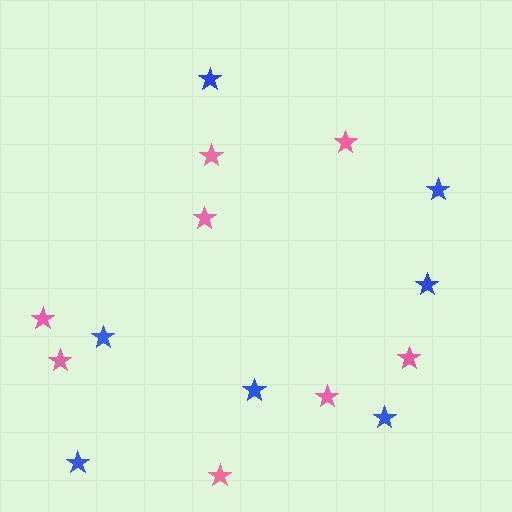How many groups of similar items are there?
There are 2 groups: one group of blue stars (7) and one group of pink stars (8).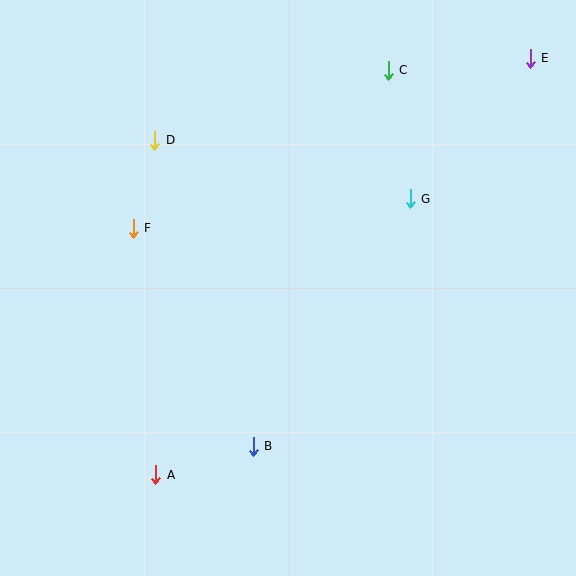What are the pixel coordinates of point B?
Point B is at (253, 446).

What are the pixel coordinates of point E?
Point E is at (530, 59).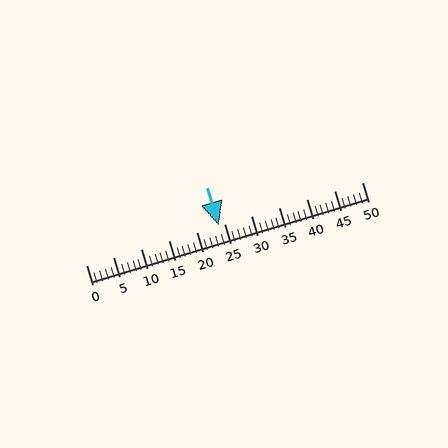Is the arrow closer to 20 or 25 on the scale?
The arrow is closer to 25.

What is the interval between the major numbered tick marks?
The major tick marks are spaced 5 units apart.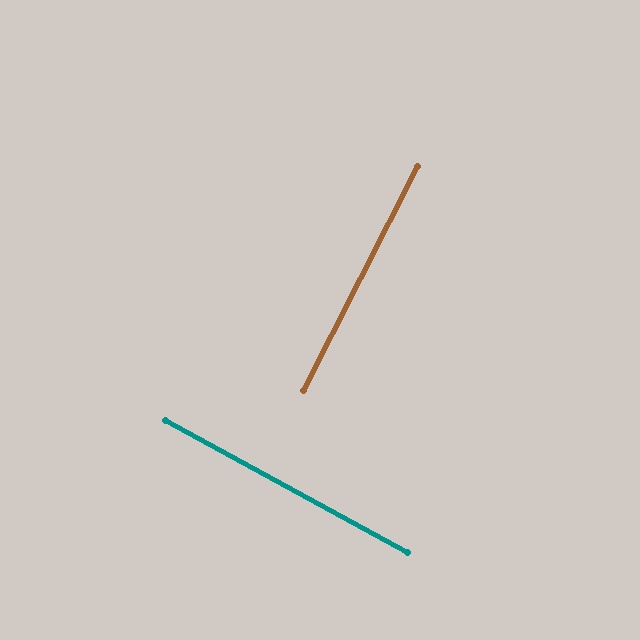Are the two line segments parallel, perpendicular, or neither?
Perpendicular — they meet at approximately 89°.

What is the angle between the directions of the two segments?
Approximately 89 degrees.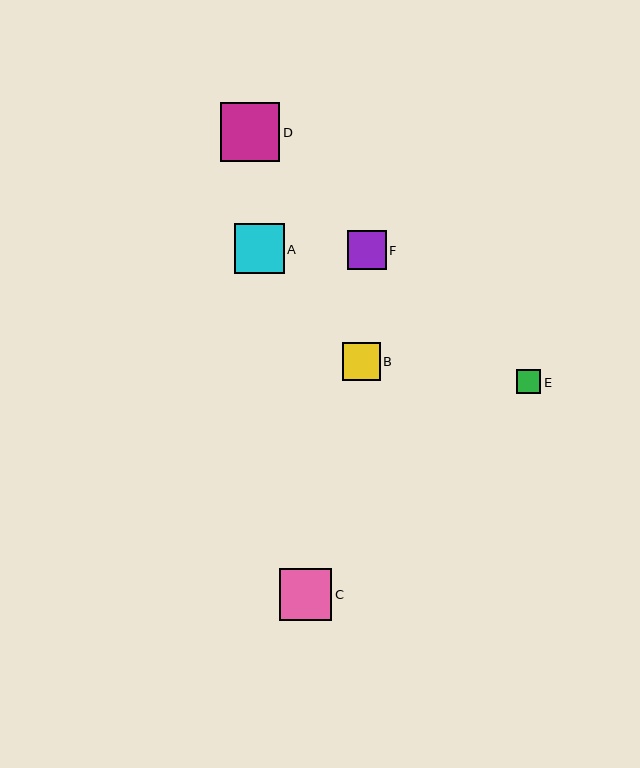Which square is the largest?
Square D is the largest with a size of approximately 59 pixels.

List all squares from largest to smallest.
From largest to smallest: D, C, A, F, B, E.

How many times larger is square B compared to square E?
Square B is approximately 1.6 times the size of square E.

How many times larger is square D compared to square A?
Square D is approximately 1.2 times the size of square A.